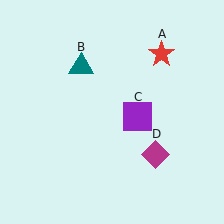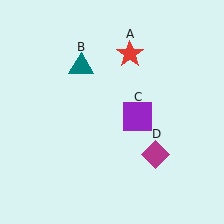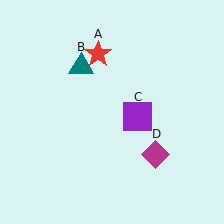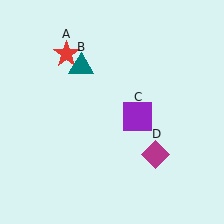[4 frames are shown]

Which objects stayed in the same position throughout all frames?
Teal triangle (object B) and purple square (object C) and magenta diamond (object D) remained stationary.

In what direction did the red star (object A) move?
The red star (object A) moved left.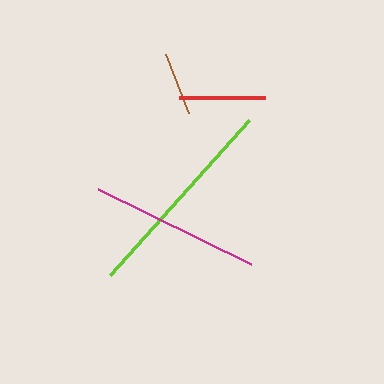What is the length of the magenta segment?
The magenta segment is approximately 171 pixels long.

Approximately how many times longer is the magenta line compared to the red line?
The magenta line is approximately 2.0 times the length of the red line.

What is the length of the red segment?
The red segment is approximately 86 pixels long.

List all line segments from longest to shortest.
From longest to shortest: lime, magenta, red, brown.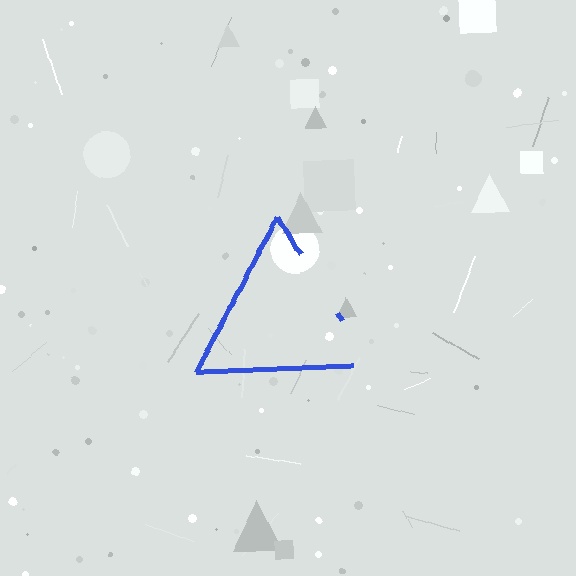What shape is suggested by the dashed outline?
The dashed outline suggests a triangle.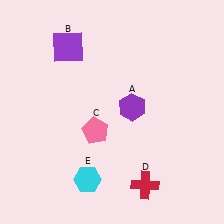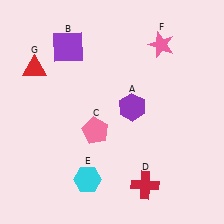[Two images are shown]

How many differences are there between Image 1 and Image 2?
There are 2 differences between the two images.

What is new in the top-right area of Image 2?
A pink star (F) was added in the top-right area of Image 2.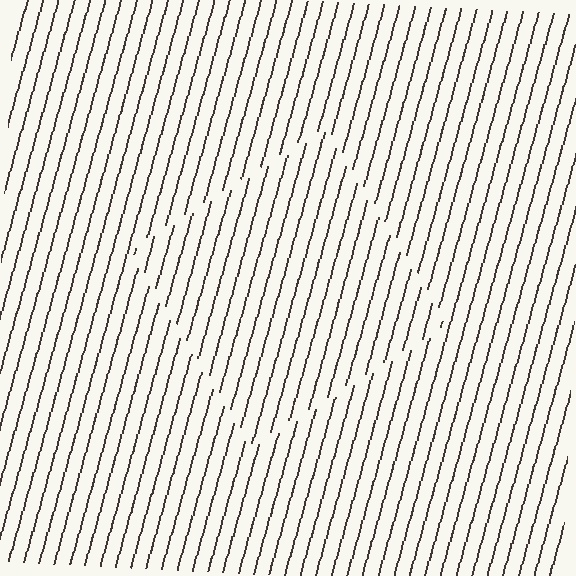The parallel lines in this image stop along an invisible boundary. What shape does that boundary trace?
An illusory square. The interior of the shape contains the same grating, shifted by half a period — the contour is defined by the phase discontinuity where line-ends from the inner and outer gratings abut.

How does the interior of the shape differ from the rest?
The interior of the shape contains the same grating, shifted by half a period — the contour is defined by the phase discontinuity where line-ends from the inner and outer gratings abut.